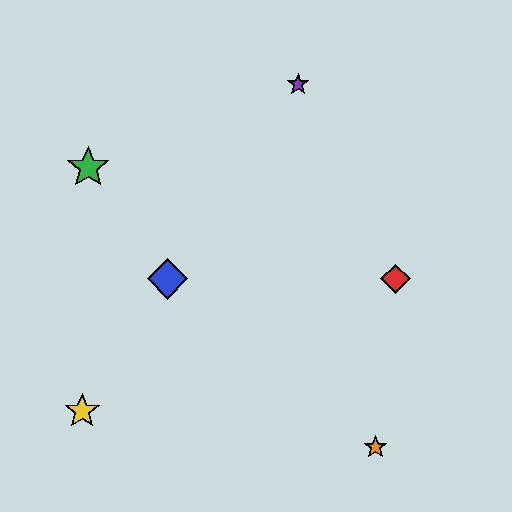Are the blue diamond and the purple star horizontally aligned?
No, the blue diamond is at y≈279 and the purple star is at y≈84.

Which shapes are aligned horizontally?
The red diamond, the blue diamond are aligned horizontally.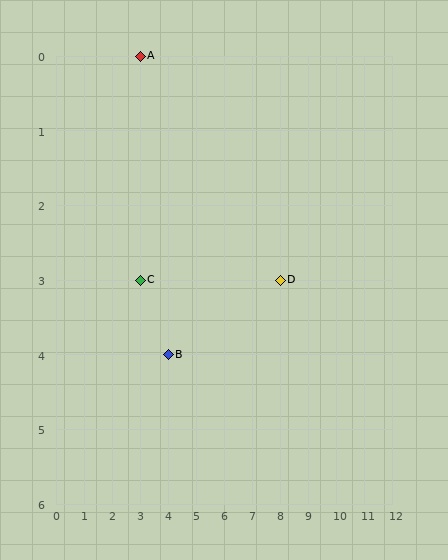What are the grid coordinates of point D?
Point D is at grid coordinates (8, 3).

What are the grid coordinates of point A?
Point A is at grid coordinates (3, 0).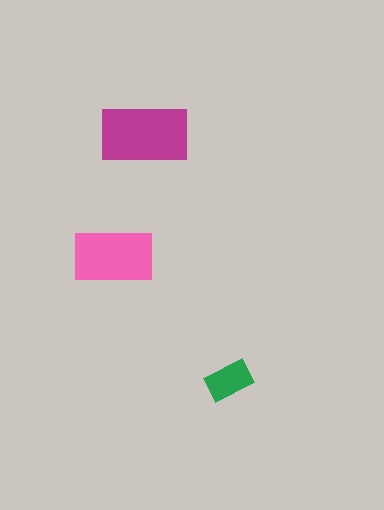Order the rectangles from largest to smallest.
the magenta one, the pink one, the green one.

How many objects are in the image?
There are 3 objects in the image.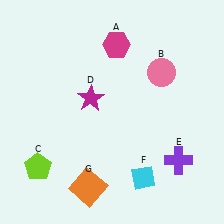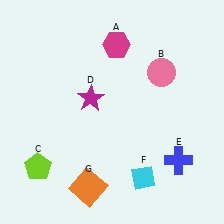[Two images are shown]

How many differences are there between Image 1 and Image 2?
There is 1 difference between the two images.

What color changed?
The cross (E) changed from purple in Image 1 to blue in Image 2.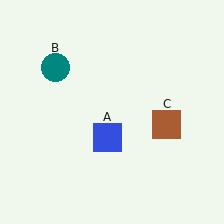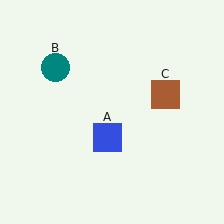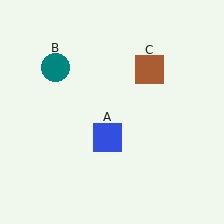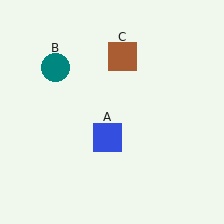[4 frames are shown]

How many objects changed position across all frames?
1 object changed position: brown square (object C).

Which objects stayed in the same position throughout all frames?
Blue square (object A) and teal circle (object B) remained stationary.